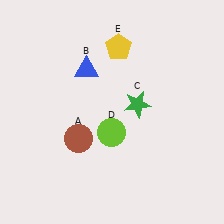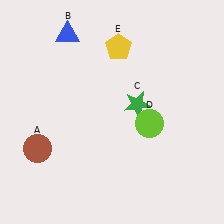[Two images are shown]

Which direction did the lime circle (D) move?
The lime circle (D) moved right.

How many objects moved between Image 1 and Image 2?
3 objects moved between the two images.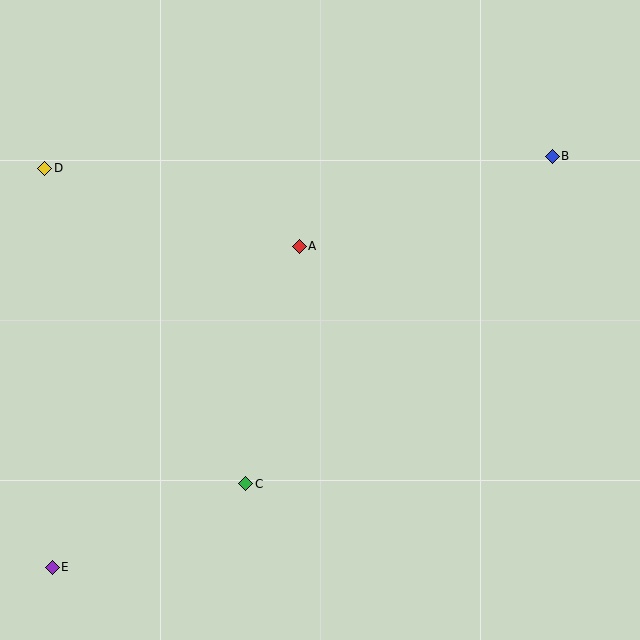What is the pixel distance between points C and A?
The distance between C and A is 243 pixels.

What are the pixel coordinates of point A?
Point A is at (299, 246).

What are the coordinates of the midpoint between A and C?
The midpoint between A and C is at (273, 365).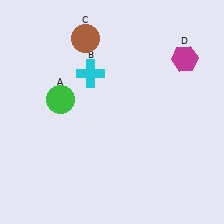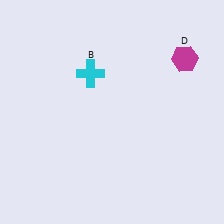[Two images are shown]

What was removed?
The brown circle (C), the green circle (A) were removed in Image 2.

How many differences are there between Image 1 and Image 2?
There are 2 differences between the two images.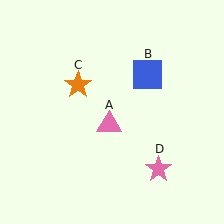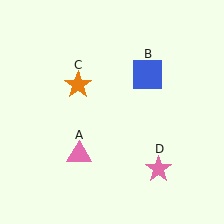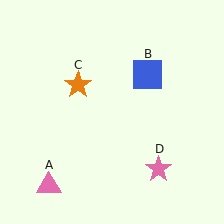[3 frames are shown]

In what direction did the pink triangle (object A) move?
The pink triangle (object A) moved down and to the left.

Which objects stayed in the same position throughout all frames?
Blue square (object B) and orange star (object C) and pink star (object D) remained stationary.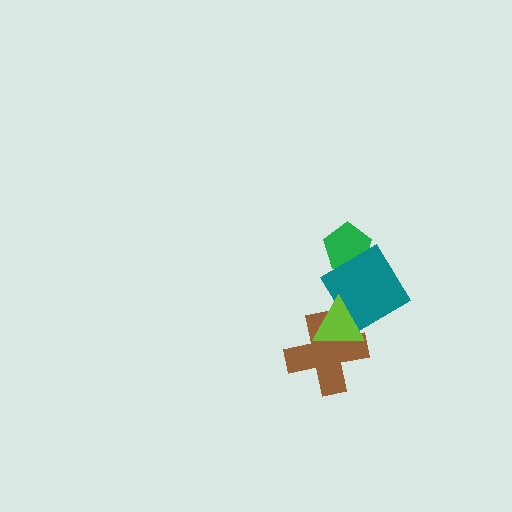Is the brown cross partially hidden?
Yes, it is partially covered by another shape.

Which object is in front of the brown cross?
The lime triangle is in front of the brown cross.